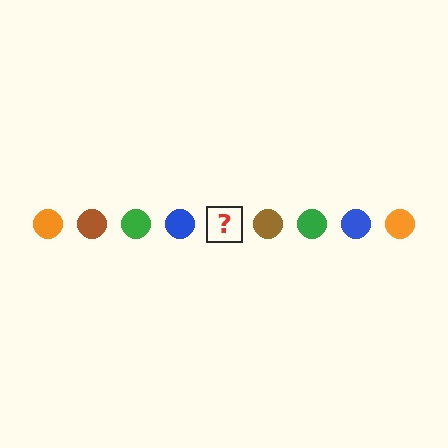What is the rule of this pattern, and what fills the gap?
The rule is that the pattern cycles through orange, brown, green, blue circles. The gap should be filled with an orange circle.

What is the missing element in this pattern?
The missing element is an orange circle.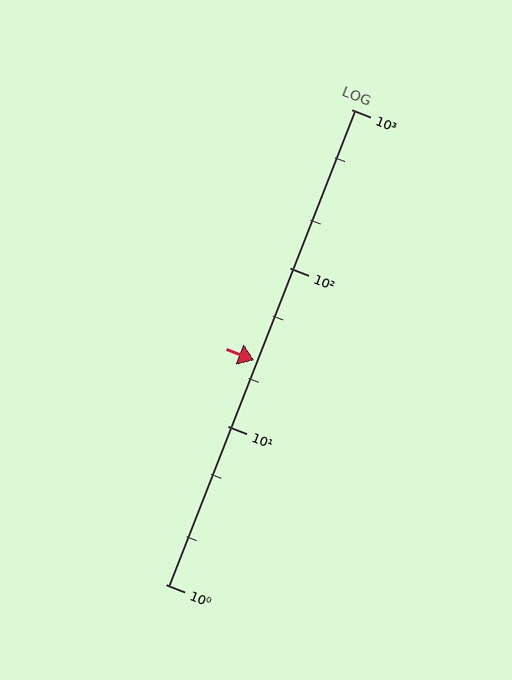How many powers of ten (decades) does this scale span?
The scale spans 3 decades, from 1 to 1000.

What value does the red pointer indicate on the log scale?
The pointer indicates approximately 26.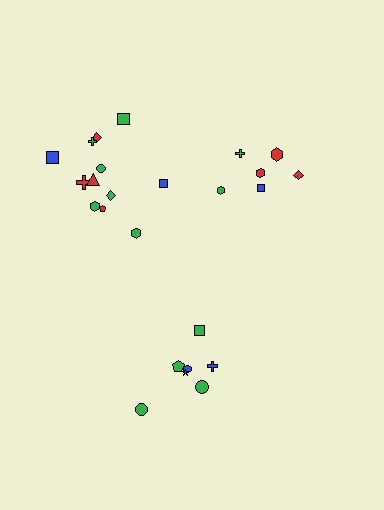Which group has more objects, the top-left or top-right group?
The top-left group.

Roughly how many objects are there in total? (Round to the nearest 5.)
Roughly 25 objects in total.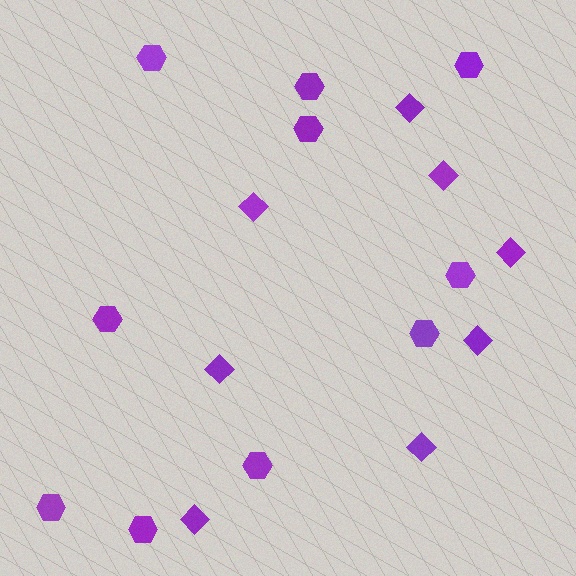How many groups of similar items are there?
There are 2 groups: one group of hexagons (10) and one group of diamonds (8).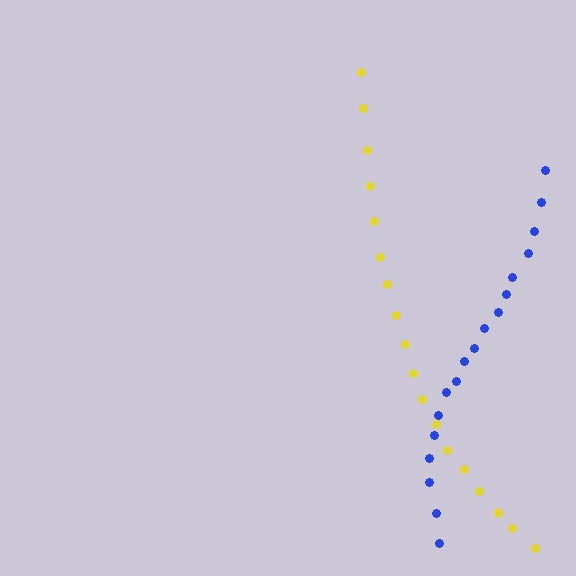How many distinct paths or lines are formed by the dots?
There are 2 distinct paths.